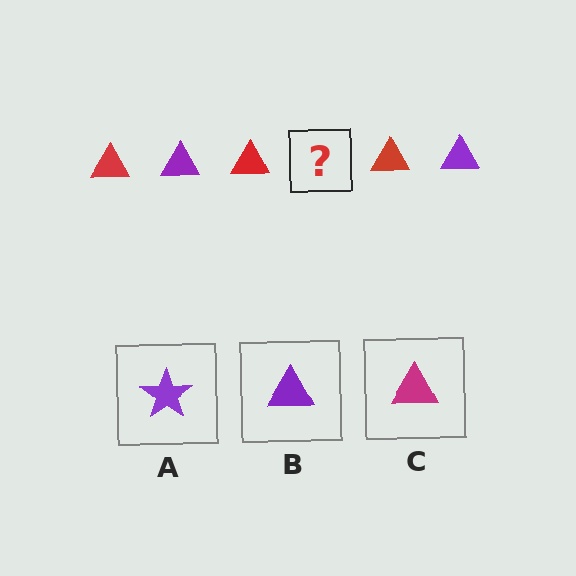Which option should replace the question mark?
Option B.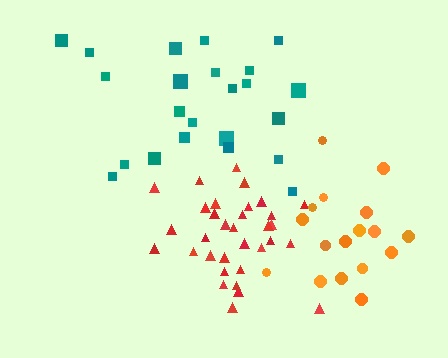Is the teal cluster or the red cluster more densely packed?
Red.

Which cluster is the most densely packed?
Red.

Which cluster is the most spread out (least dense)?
Teal.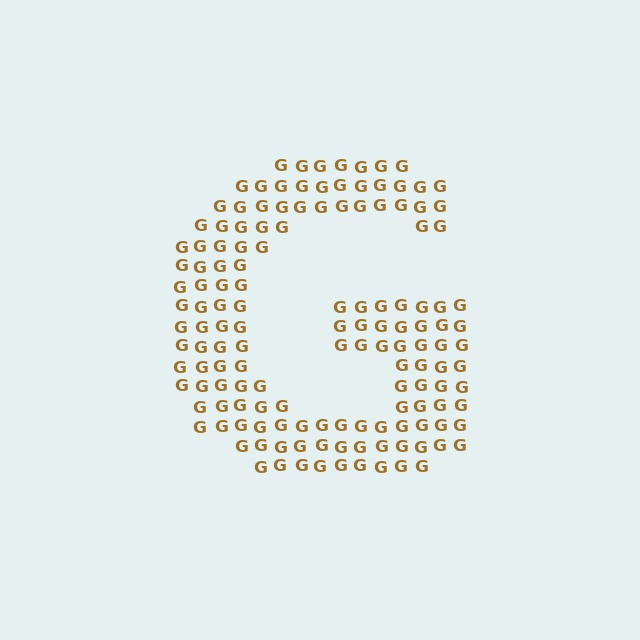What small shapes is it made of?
It is made of small letter G's.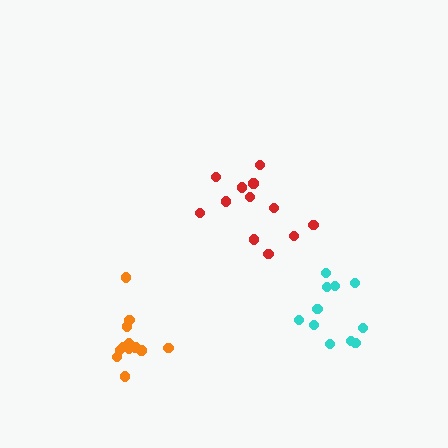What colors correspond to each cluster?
The clusters are colored: orange, cyan, red.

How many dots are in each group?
Group 1: 12 dots, Group 2: 11 dots, Group 3: 12 dots (35 total).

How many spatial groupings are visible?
There are 3 spatial groupings.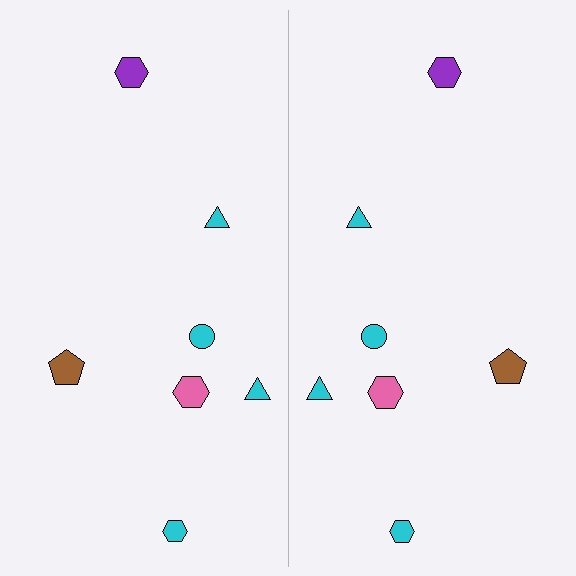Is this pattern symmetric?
Yes, this pattern has bilateral (reflection) symmetry.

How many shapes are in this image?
There are 14 shapes in this image.